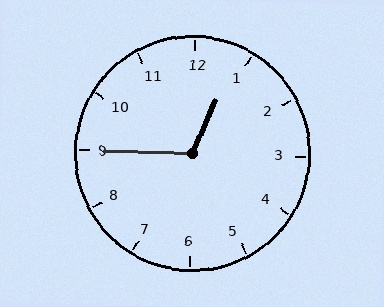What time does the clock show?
12:45.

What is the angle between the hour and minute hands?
Approximately 112 degrees.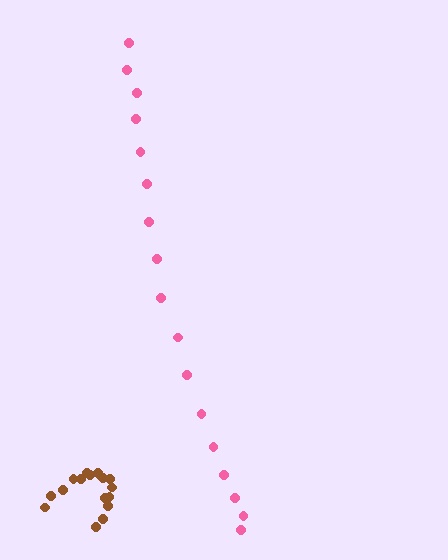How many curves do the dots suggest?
There are 2 distinct paths.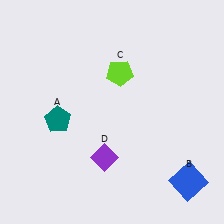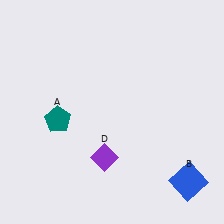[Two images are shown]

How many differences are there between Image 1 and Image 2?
There is 1 difference between the two images.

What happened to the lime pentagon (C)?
The lime pentagon (C) was removed in Image 2. It was in the top-right area of Image 1.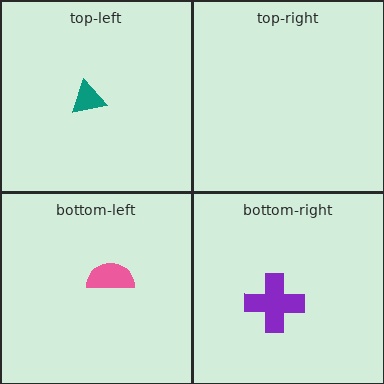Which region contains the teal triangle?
The top-left region.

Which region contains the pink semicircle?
The bottom-left region.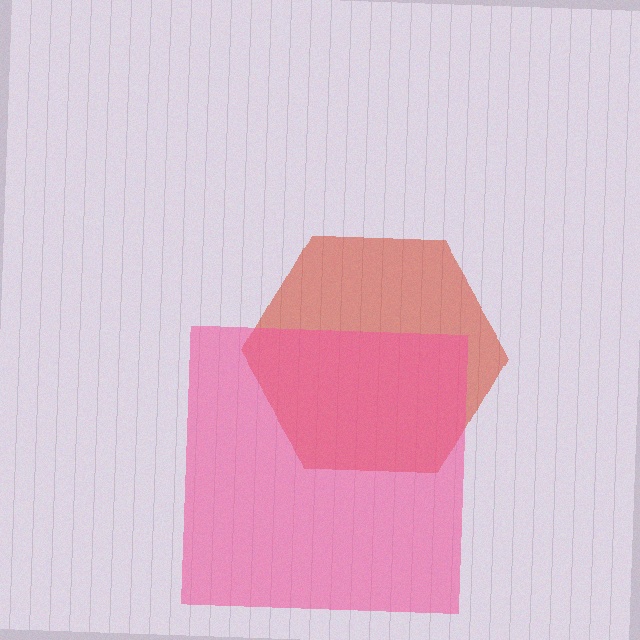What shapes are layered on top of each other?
The layered shapes are: a red hexagon, a pink square.